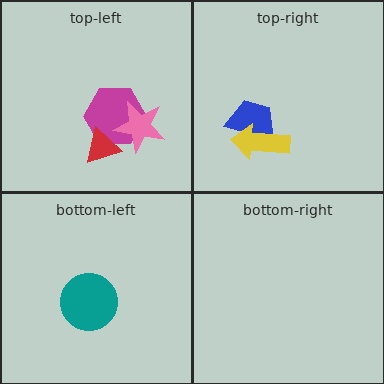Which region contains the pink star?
The top-left region.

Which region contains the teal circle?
The bottom-left region.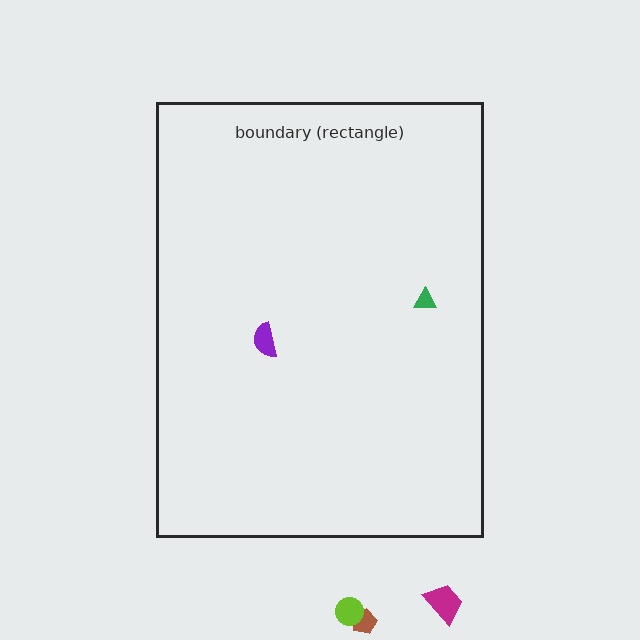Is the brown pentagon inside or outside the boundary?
Outside.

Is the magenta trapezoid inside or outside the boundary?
Outside.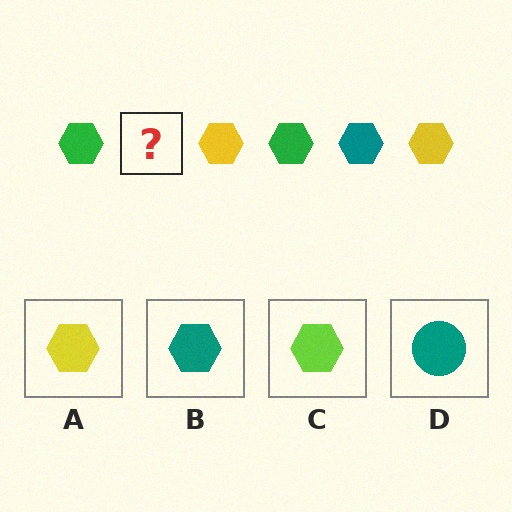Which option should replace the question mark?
Option B.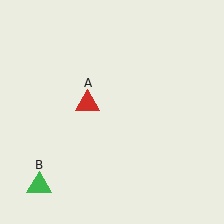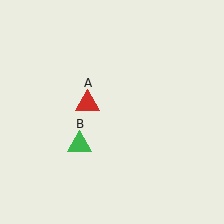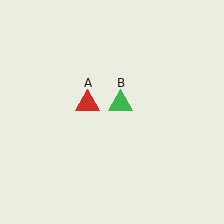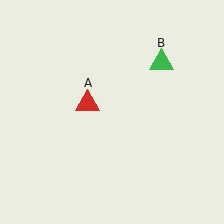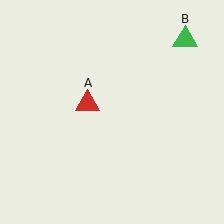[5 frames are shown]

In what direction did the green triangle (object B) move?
The green triangle (object B) moved up and to the right.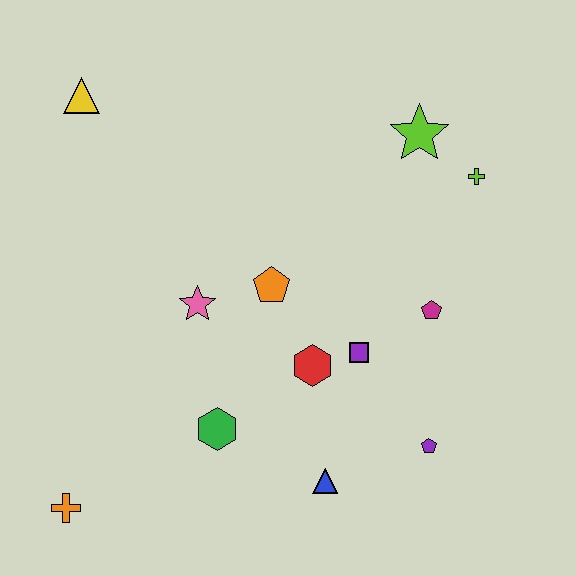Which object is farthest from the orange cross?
The lime cross is farthest from the orange cross.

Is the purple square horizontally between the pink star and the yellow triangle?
No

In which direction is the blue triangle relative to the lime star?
The blue triangle is below the lime star.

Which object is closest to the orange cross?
The green hexagon is closest to the orange cross.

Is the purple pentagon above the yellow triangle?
No